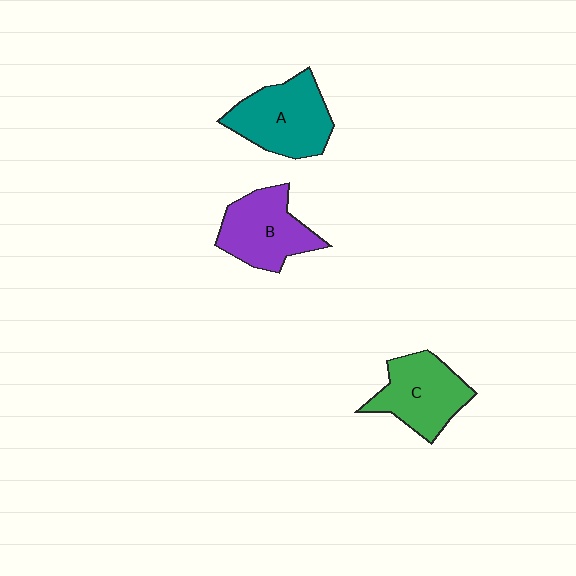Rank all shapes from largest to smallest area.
From largest to smallest: A (teal), B (purple), C (green).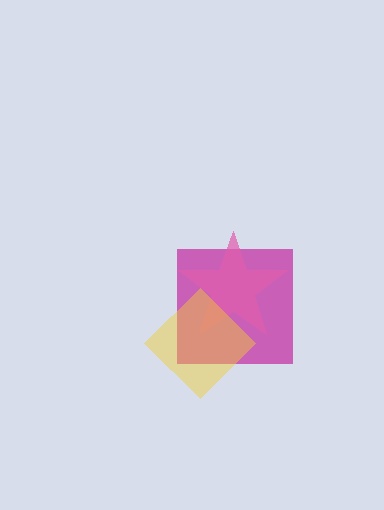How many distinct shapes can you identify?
There are 3 distinct shapes: a magenta square, a pink star, a yellow diamond.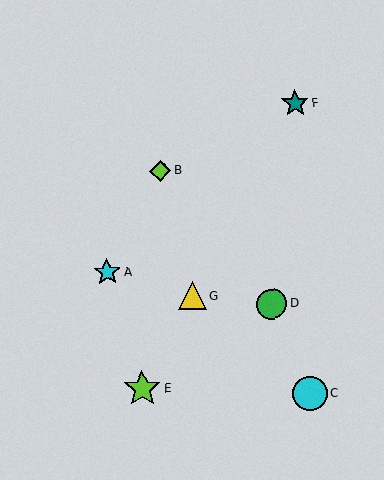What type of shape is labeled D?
Shape D is a green circle.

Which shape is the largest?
The lime star (labeled E) is the largest.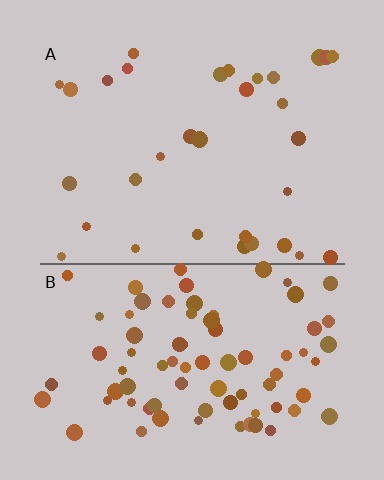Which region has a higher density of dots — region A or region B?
B (the bottom).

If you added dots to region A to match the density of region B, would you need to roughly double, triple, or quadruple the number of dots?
Approximately triple.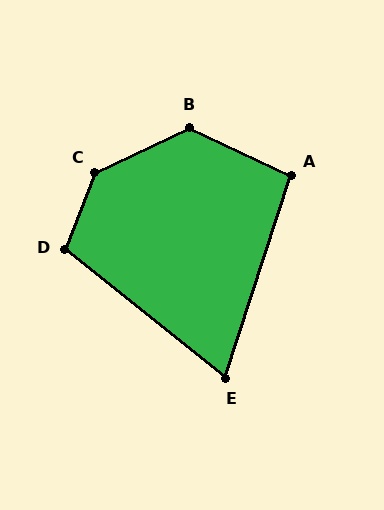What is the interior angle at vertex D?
Approximately 107 degrees (obtuse).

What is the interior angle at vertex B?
Approximately 130 degrees (obtuse).